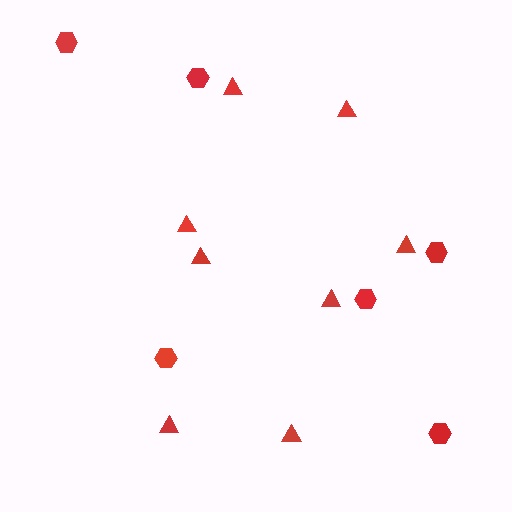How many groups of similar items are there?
There are 2 groups: one group of hexagons (6) and one group of triangles (8).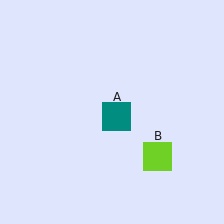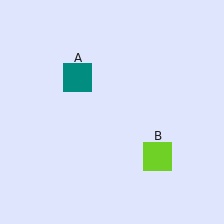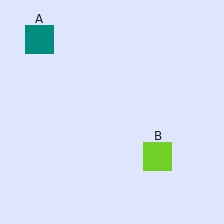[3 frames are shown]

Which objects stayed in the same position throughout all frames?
Lime square (object B) remained stationary.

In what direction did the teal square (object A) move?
The teal square (object A) moved up and to the left.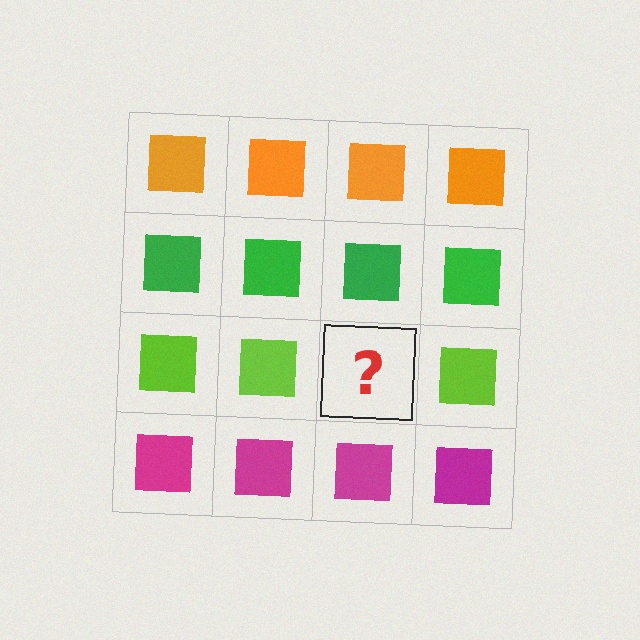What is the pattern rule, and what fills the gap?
The rule is that each row has a consistent color. The gap should be filled with a lime square.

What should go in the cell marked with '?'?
The missing cell should contain a lime square.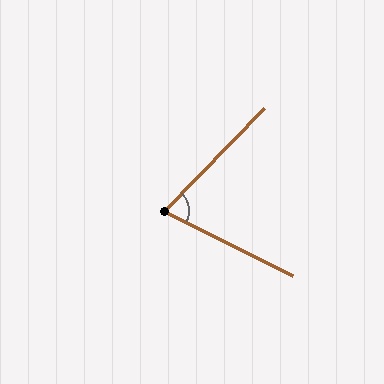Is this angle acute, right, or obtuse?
It is acute.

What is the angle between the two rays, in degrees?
Approximately 72 degrees.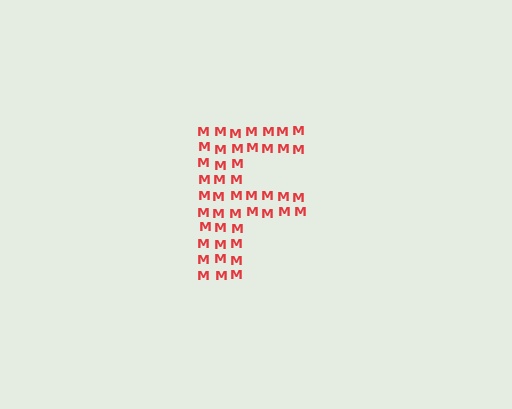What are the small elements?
The small elements are letter M's.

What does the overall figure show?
The overall figure shows the letter F.